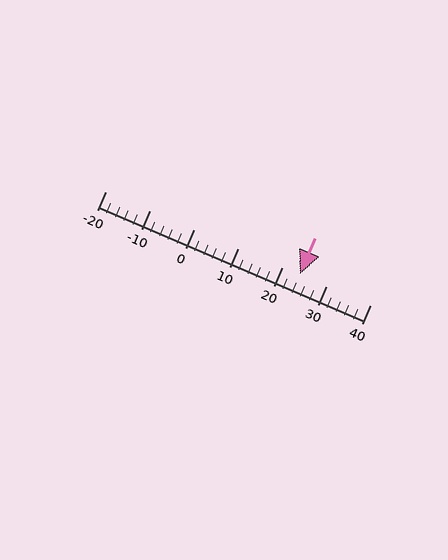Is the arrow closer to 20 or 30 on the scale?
The arrow is closer to 20.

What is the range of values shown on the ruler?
The ruler shows values from -20 to 40.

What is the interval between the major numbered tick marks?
The major tick marks are spaced 10 units apart.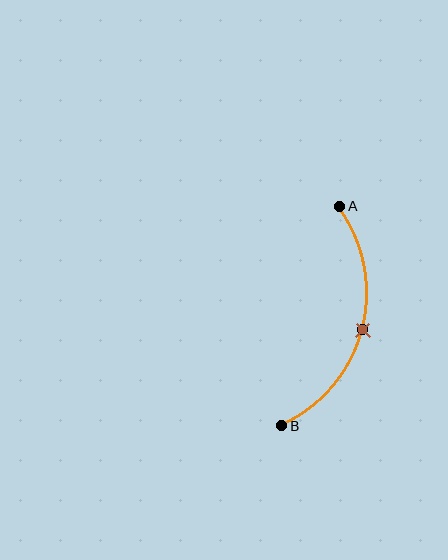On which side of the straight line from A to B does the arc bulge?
The arc bulges to the right of the straight line connecting A and B.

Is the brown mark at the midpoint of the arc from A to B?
Yes. The brown mark lies on the arc at equal arc-length from both A and B — it is the arc midpoint.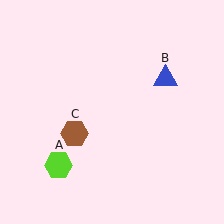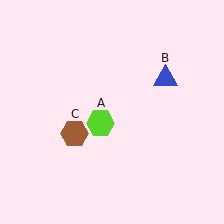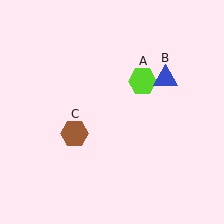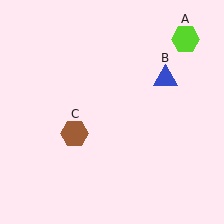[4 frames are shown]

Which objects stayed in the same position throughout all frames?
Blue triangle (object B) and brown hexagon (object C) remained stationary.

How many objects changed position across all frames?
1 object changed position: lime hexagon (object A).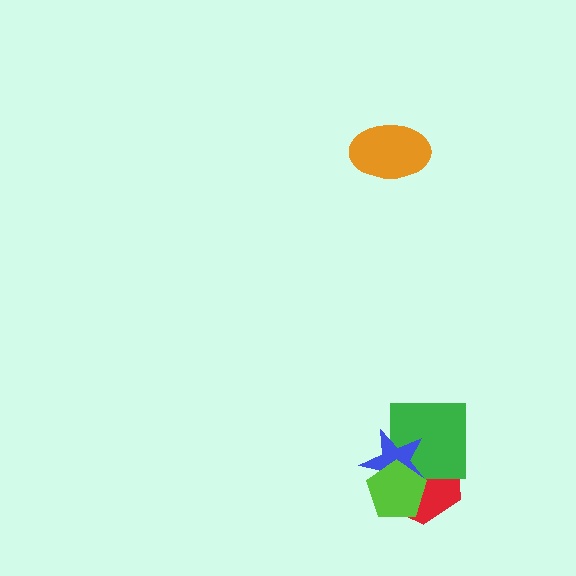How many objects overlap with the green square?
3 objects overlap with the green square.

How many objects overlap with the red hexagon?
3 objects overlap with the red hexagon.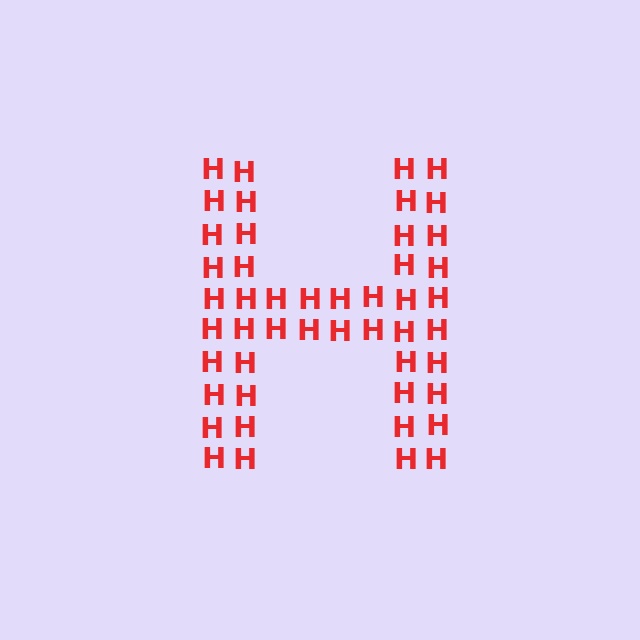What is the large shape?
The large shape is the letter H.